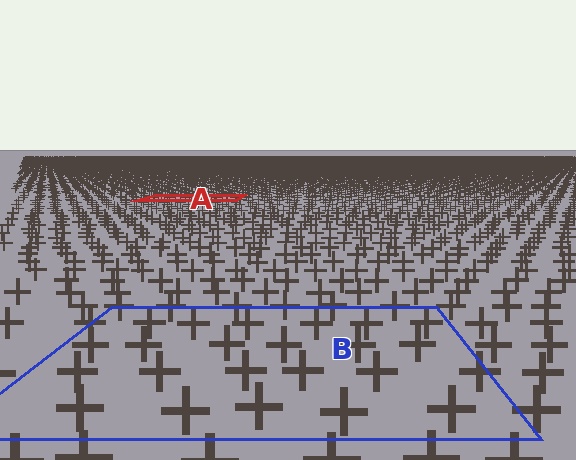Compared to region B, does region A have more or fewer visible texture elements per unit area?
Region A has more texture elements per unit area — they are packed more densely because it is farther away.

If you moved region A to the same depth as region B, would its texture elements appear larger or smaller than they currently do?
They would appear larger. At a closer depth, the same texture elements are projected at a bigger on-screen size.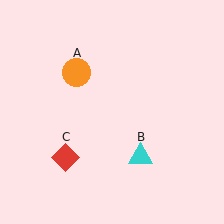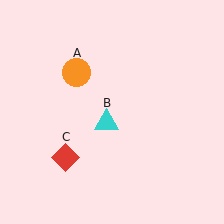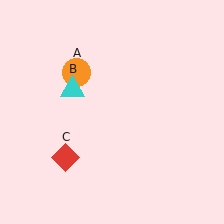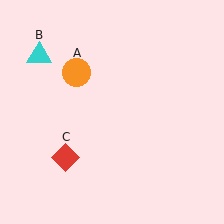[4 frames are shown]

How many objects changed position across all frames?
1 object changed position: cyan triangle (object B).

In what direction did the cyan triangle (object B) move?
The cyan triangle (object B) moved up and to the left.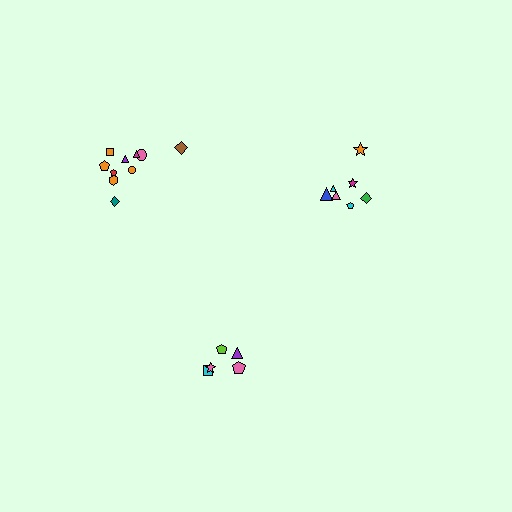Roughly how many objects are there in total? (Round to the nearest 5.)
Roughly 20 objects in total.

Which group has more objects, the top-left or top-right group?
The top-left group.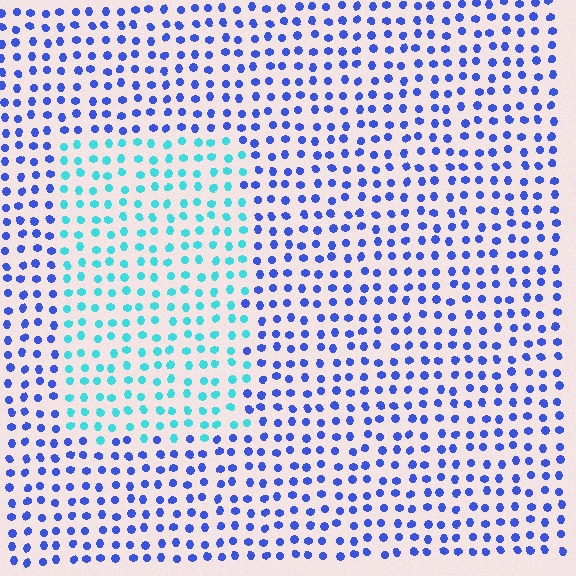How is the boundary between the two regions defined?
The boundary is defined purely by a slight shift in hue (about 51 degrees). Spacing, size, and orientation are identical on both sides.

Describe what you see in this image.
The image is filled with small blue elements in a uniform arrangement. A rectangle-shaped region is visible where the elements are tinted to a slightly different hue, forming a subtle color boundary.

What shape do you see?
I see a rectangle.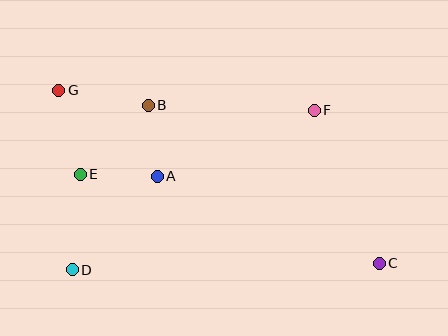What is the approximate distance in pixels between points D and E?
The distance between D and E is approximately 96 pixels.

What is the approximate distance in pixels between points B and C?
The distance between B and C is approximately 280 pixels.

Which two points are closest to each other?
Points A and B are closest to each other.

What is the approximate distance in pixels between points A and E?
The distance between A and E is approximately 77 pixels.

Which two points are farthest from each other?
Points C and G are farthest from each other.